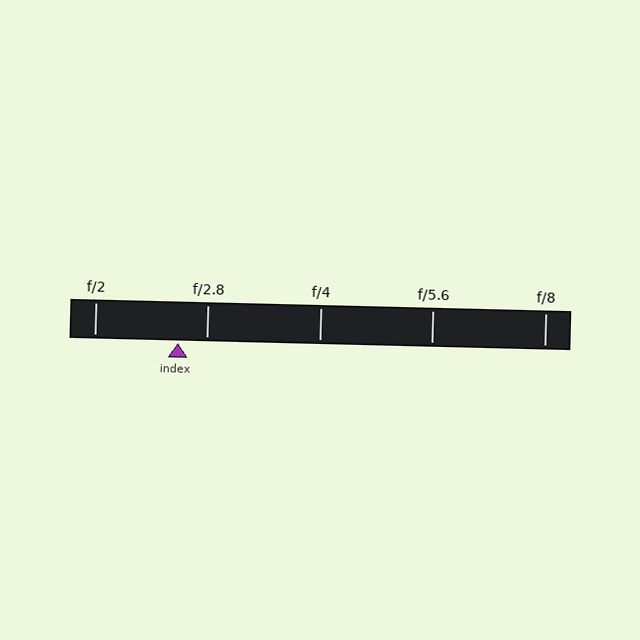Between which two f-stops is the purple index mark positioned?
The index mark is between f/2 and f/2.8.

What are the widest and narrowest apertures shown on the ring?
The widest aperture shown is f/2 and the narrowest is f/8.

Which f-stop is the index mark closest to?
The index mark is closest to f/2.8.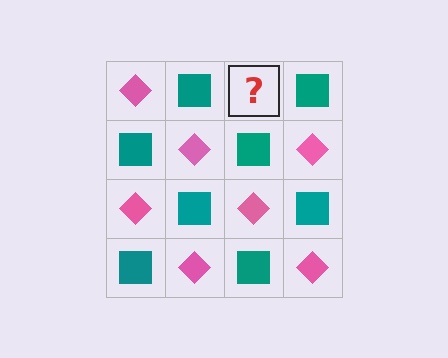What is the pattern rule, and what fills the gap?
The rule is that it alternates pink diamond and teal square in a checkerboard pattern. The gap should be filled with a pink diamond.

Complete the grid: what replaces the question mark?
The question mark should be replaced with a pink diamond.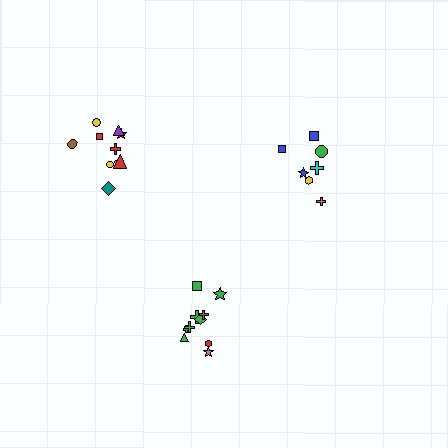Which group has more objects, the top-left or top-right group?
The top-left group.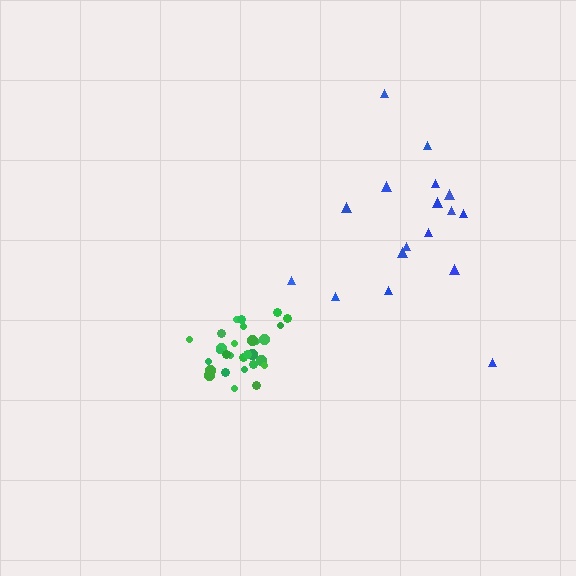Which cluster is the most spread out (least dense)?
Blue.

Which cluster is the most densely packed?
Green.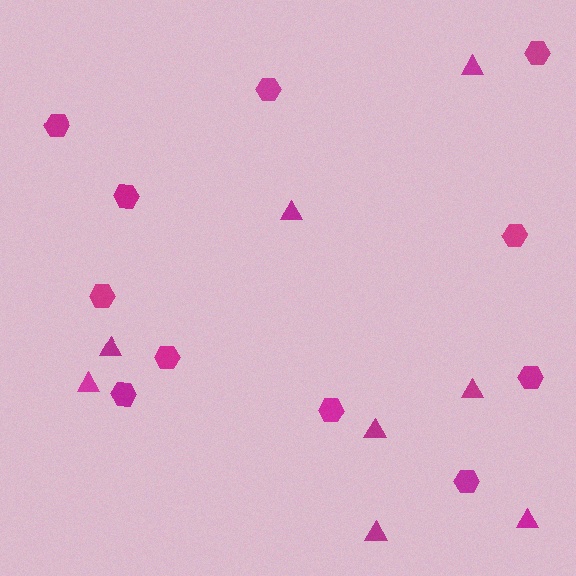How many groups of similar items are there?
There are 2 groups: one group of triangles (8) and one group of hexagons (11).